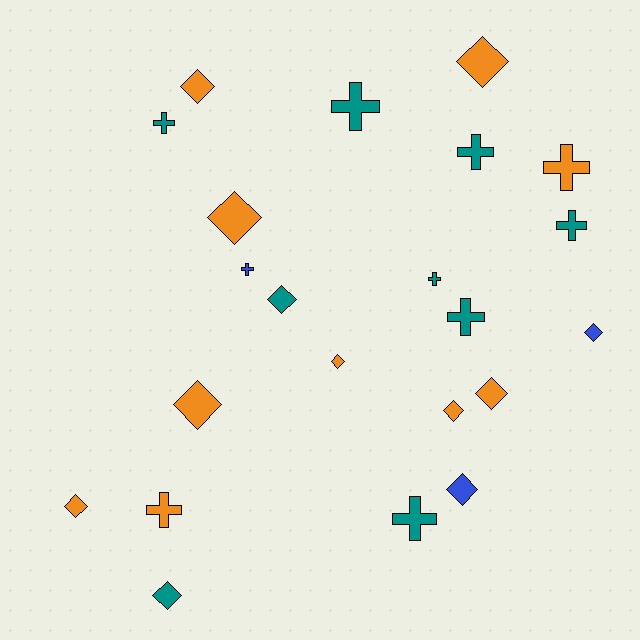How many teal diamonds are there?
There are 2 teal diamonds.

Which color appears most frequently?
Orange, with 10 objects.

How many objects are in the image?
There are 22 objects.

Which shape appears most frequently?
Diamond, with 12 objects.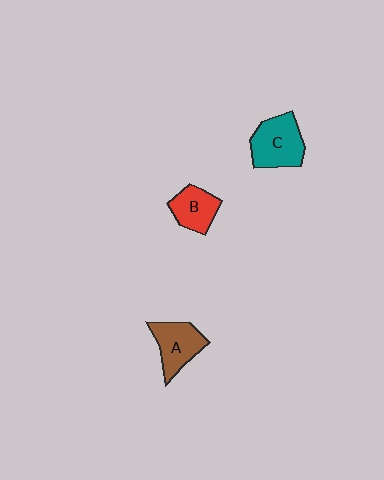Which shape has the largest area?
Shape C (teal).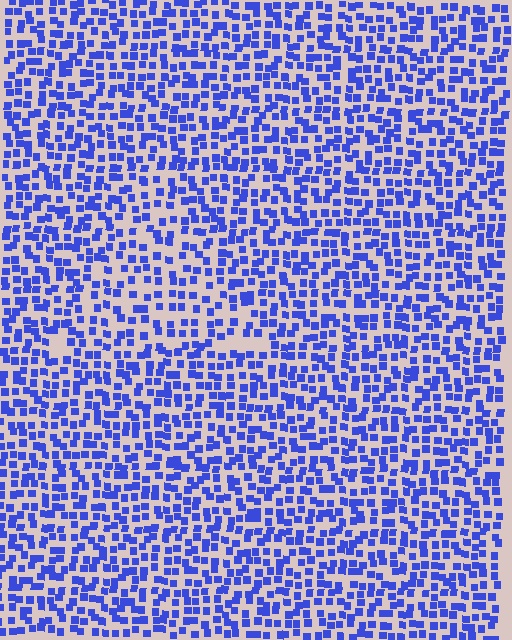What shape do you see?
I see a triangle.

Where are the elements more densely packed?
The elements are more densely packed outside the triangle boundary.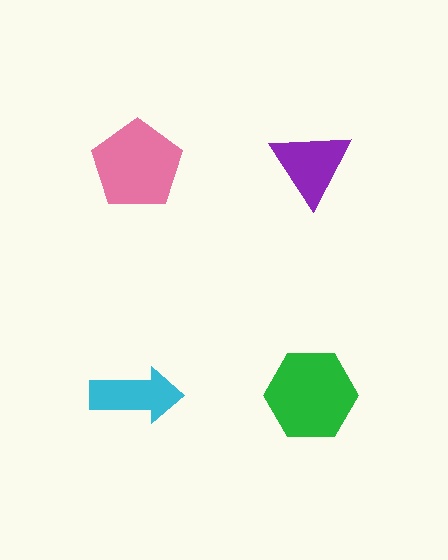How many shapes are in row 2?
2 shapes.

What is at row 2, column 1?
A cyan arrow.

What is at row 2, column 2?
A green hexagon.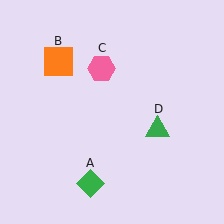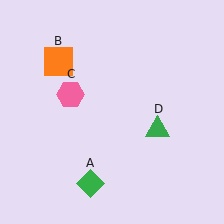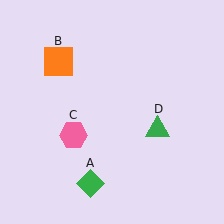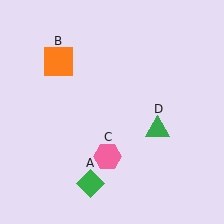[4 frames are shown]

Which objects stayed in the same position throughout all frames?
Green diamond (object A) and orange square (object B) and green triangle (object D) remained stationary.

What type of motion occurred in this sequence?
The pink hexagon (object C) rotated counterclockwise around the center of the scene.